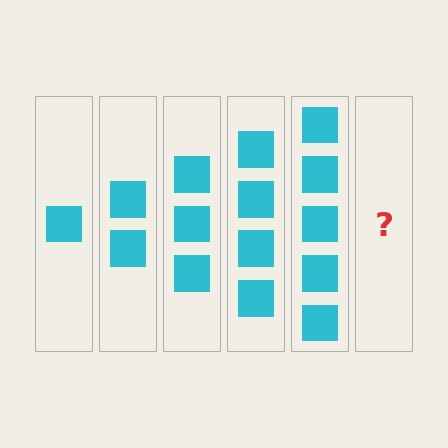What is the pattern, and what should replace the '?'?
The pattern is that each step adds one more square. The '?' should be 6 squares.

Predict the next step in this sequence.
The next step is 6 squares.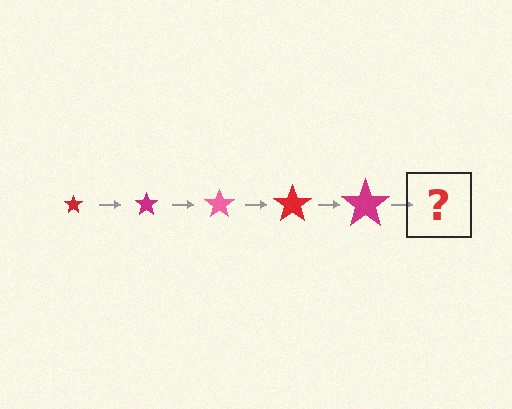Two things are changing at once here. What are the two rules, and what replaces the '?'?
The two rules are that the star grows larger each step and the color cycles through red, magenta, and pink. The '?' should be a pink star, larger than the previous one.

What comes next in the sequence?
The next element should be a pink star, larger than the previous one.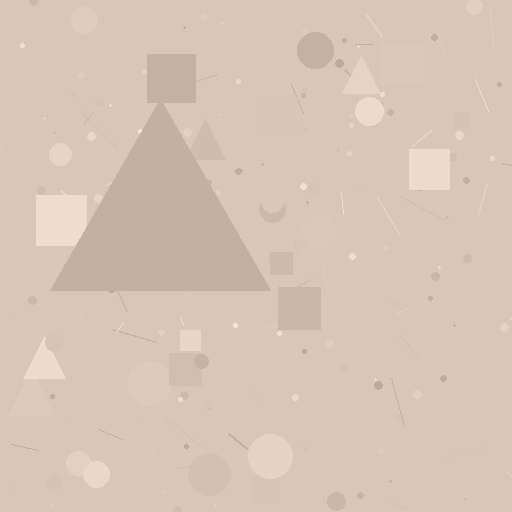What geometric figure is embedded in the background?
A triangle is embedded in the background.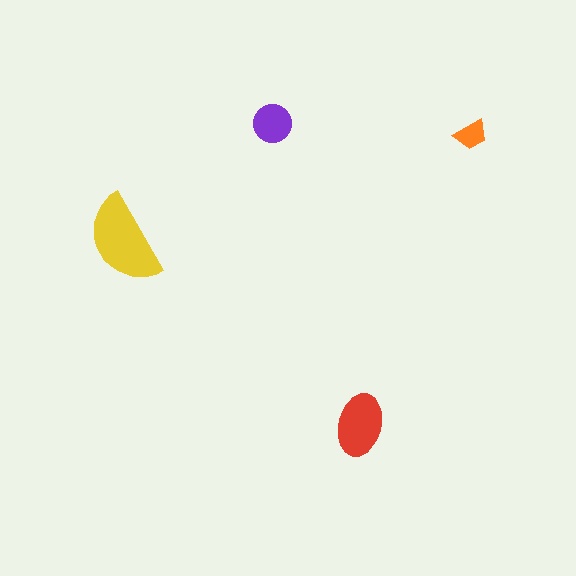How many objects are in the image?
There are 4 objects in the image.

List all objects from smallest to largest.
The orange trapezoid, the purple circle, the red ellipse, the yellow semicircle.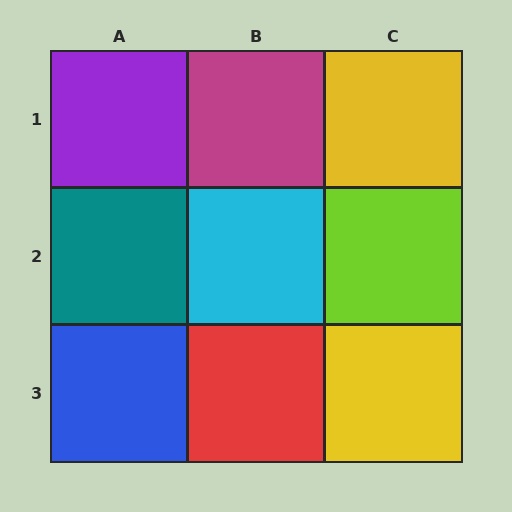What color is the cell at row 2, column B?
Cyan.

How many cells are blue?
1 cell is blue.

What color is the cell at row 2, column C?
Lime.